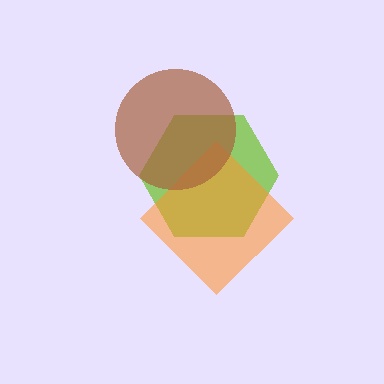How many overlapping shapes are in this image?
There are 3 overlapping shapes in the image.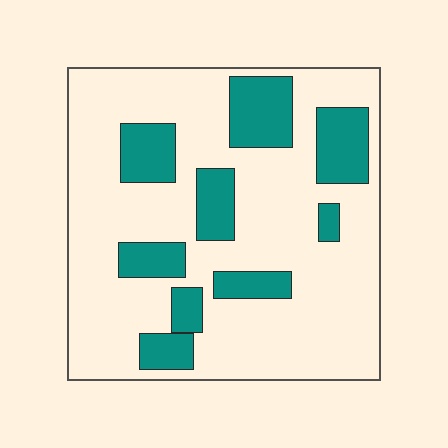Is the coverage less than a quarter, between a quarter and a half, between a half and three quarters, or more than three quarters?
Less than a quarter.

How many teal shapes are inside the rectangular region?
9.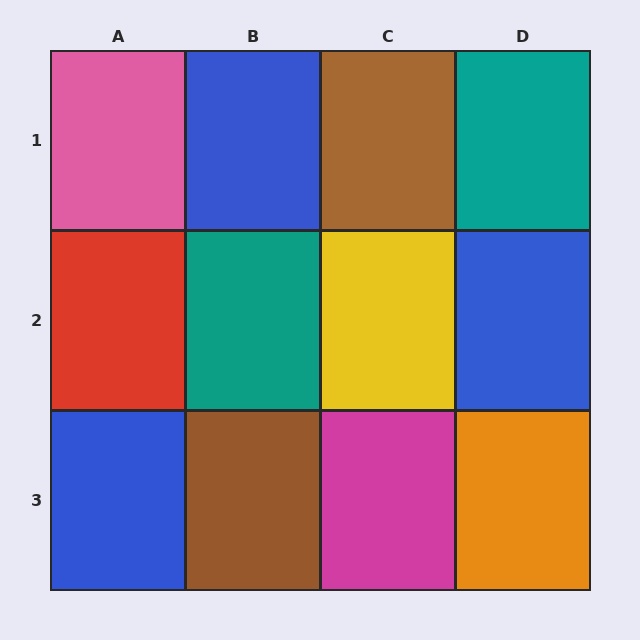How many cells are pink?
1 cell is pink.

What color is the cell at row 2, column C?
Yellow.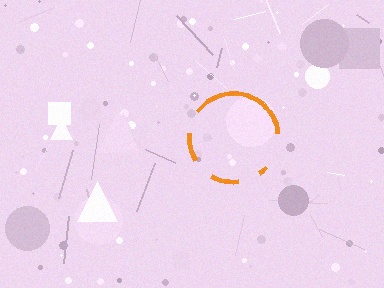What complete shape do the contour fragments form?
The contour fragments form a circle.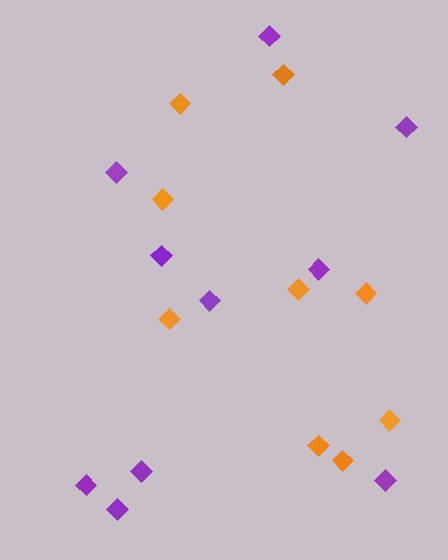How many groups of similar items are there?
There are 2 groups: one group of purple diamonds (10) and one group of orange diamonds (9).